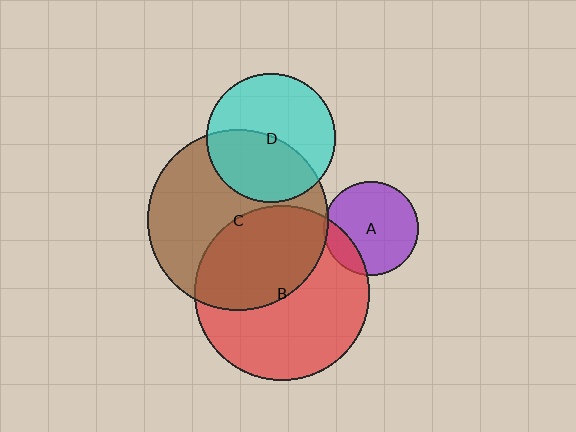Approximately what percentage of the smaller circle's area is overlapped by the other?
Approximately 5%.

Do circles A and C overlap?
Yes.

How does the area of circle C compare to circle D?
Approximately 2.0 times.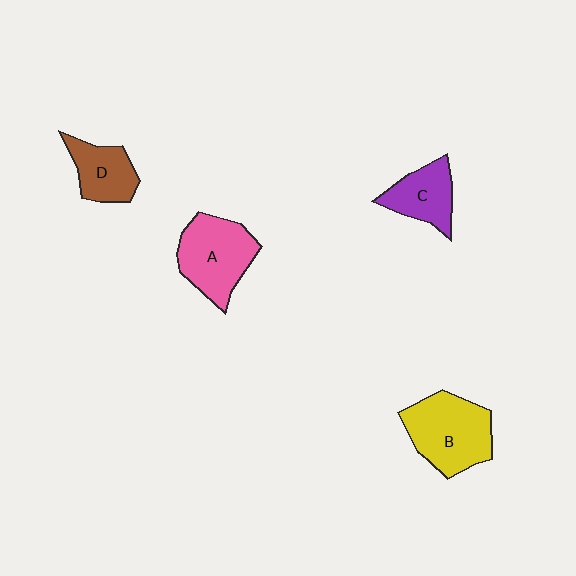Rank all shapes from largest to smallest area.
From largest to smallest: B (yellow), A (pink), C (purple), D (brown).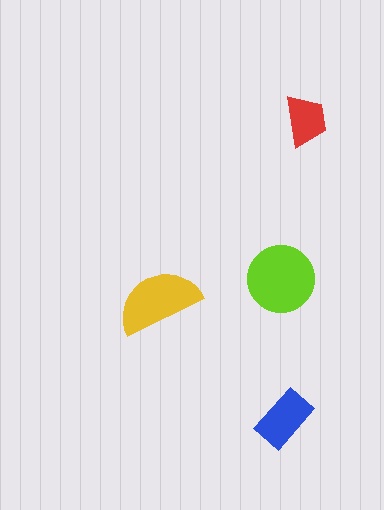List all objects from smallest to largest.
The red trapezoid, the blue rectangle, the yellow semicircle, the lime circle.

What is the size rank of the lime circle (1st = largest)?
1st.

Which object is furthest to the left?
The yellow semicircle is leftmost.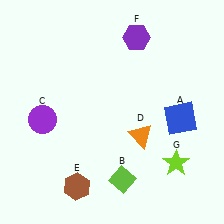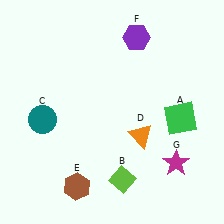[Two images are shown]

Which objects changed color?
A changed from blue to green. C changed from purple to teal. G changed from lime to magenta.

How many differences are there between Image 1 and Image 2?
There are 3 differences between the two images.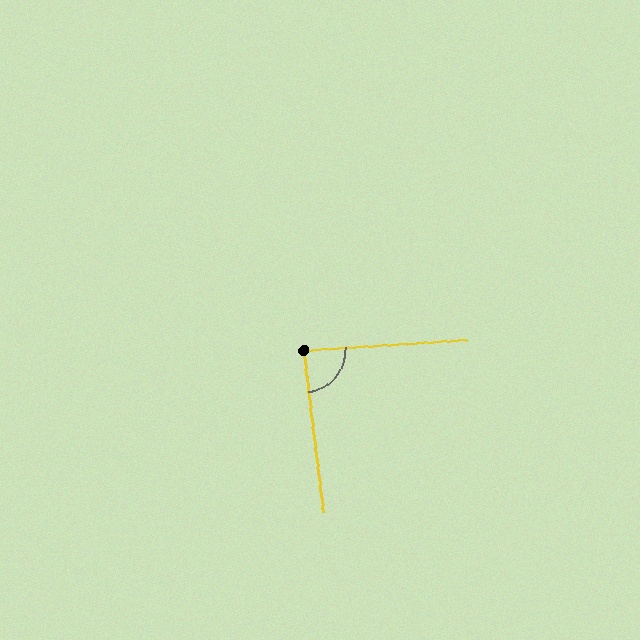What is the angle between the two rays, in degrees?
Approximately 87 degrees.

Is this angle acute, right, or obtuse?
It is approximately a right angle.